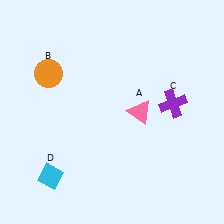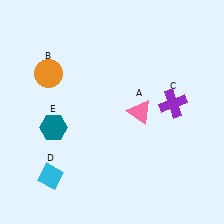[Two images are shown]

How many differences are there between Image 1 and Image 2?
There is 1 difference between the two images.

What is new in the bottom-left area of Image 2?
A teal hexagon (E) was added in the bottom-left area of Image 2.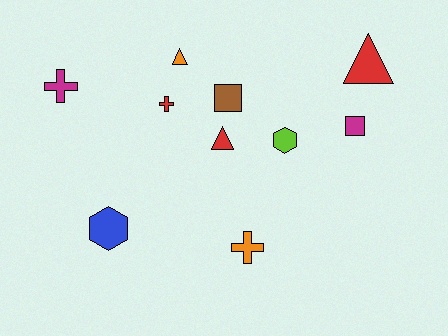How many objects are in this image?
There are 10 objects.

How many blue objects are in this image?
There is 1 blue object.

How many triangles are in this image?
There are 3 triangles.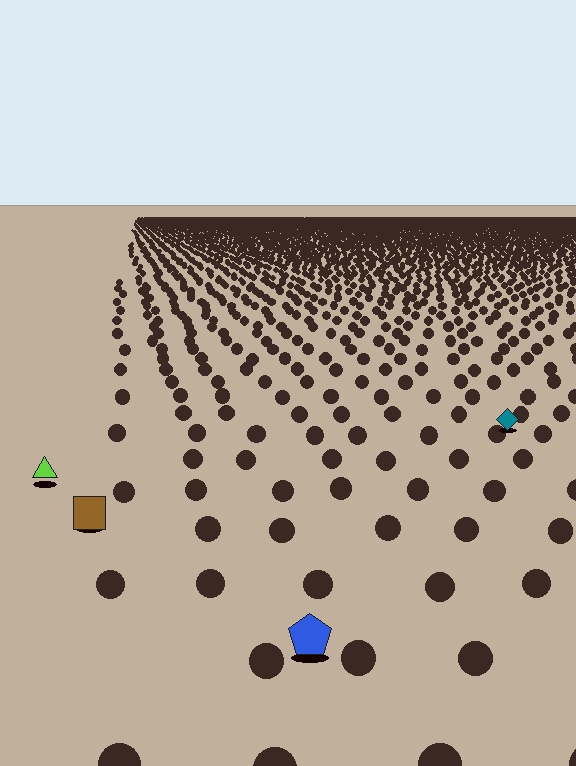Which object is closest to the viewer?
The blue pentagon is closest. The texture marks near it are larger and more spread out.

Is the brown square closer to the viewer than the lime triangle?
Yes. The brown square is closer — you can tell from the texture gradient: the ground texture is coarser near it.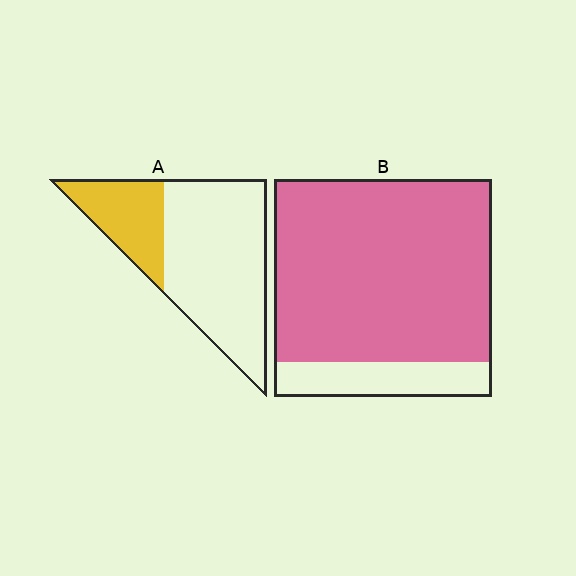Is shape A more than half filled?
No.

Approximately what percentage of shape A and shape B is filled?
A is approximately 30% and B is approximately 85%.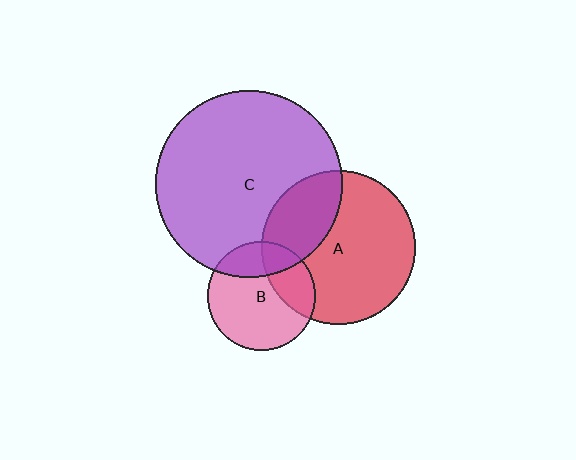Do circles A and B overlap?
Yes.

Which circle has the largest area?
Circle C (purple).